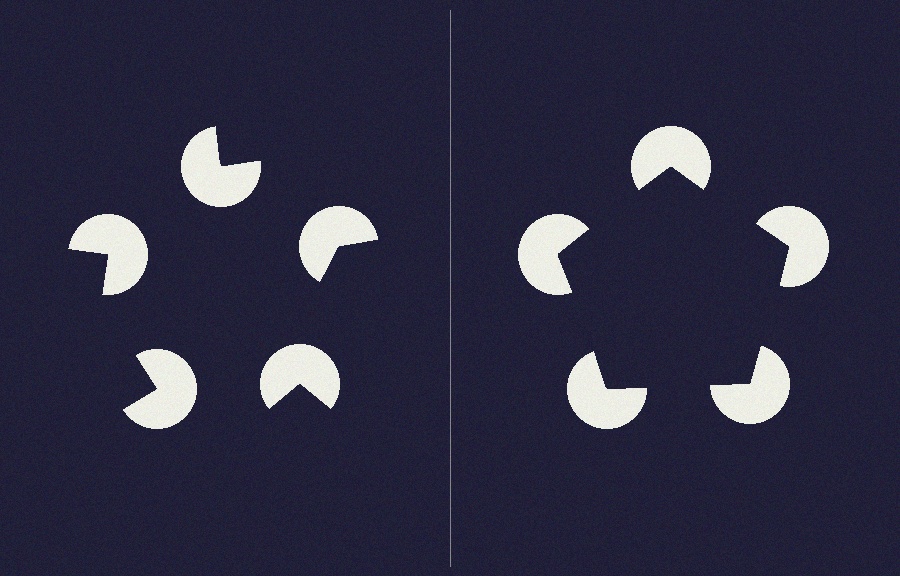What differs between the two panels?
The pac-man discs are positioned identically on both sides; only the wedge orientations differ. On the right they align to a pentagon; on the left they are misaligned.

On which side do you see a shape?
An illusory pentagon appears on the right side. On the left side the wedge cuts are rotated, so no coherent shape forms.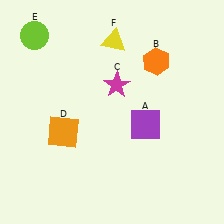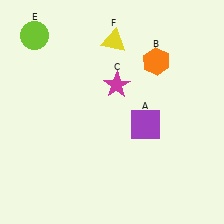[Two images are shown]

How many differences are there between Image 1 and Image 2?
There is 1 difference between the two images.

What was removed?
The orange square (D) was removed in Image 2.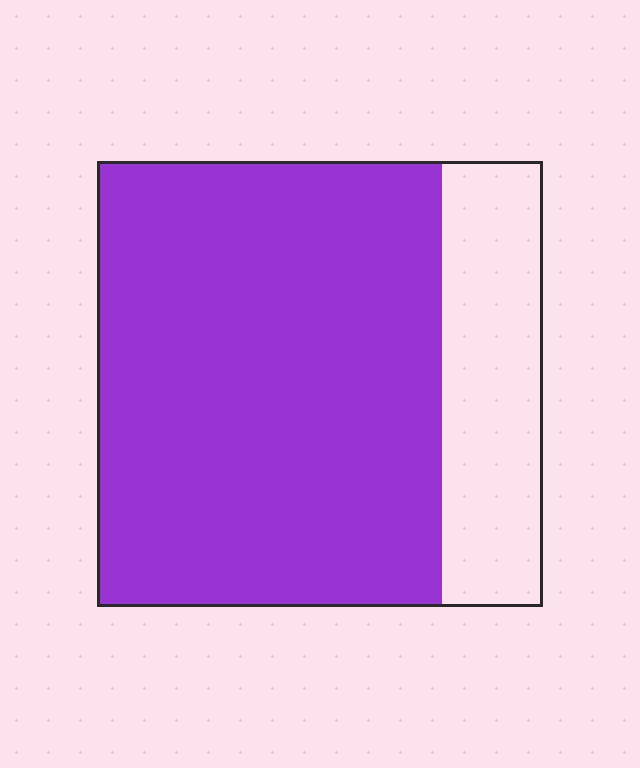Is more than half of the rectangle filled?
Yes.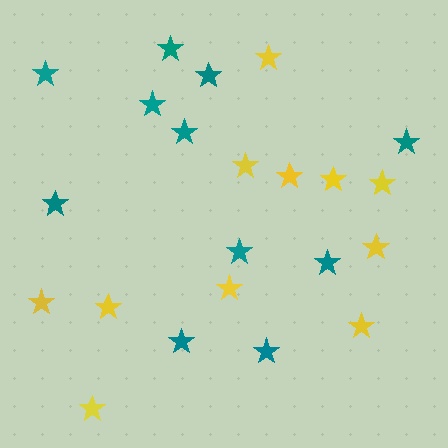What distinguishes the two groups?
There are 2 groups: one group of yellow stars (11) and one group of teal stars (11).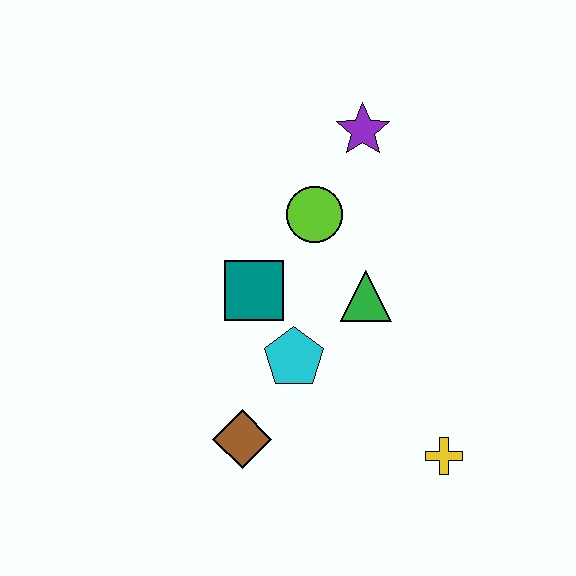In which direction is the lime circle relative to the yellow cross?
The lime circle is above the yellow cross.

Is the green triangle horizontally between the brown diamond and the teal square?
No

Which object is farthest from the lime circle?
The yellow cross is farthest from the lime circle.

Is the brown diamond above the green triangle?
No